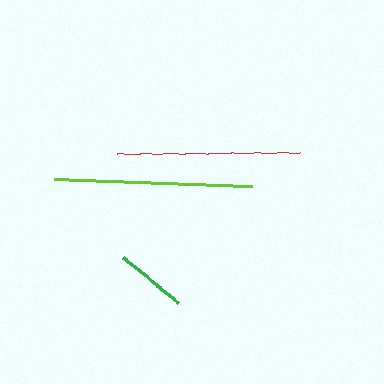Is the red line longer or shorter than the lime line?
The lime line is longer than the red line.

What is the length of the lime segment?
The lime segment is approximately 198 pixels long.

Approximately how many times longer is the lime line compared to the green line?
The lime line is approximately 2.8 times the length of the green line.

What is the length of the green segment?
The green segment is approximately 72 pixels long.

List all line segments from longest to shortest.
From longest to shortest: lime, red, green.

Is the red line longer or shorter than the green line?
The red line is longer than the green line.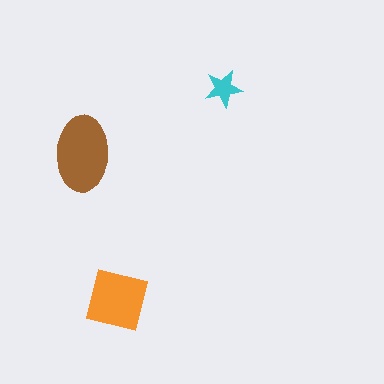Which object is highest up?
The cyan star is topmost.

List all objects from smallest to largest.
The cyan star, the orange square, the brown ellipse.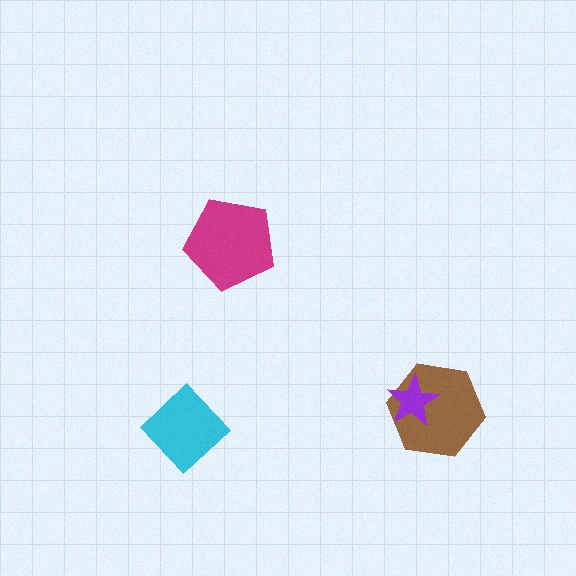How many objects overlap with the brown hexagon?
1 object overlaps with the brown hexagon.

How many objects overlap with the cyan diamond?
0 objects overlap with the cyan diamond.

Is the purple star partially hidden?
No, no other shape covers it.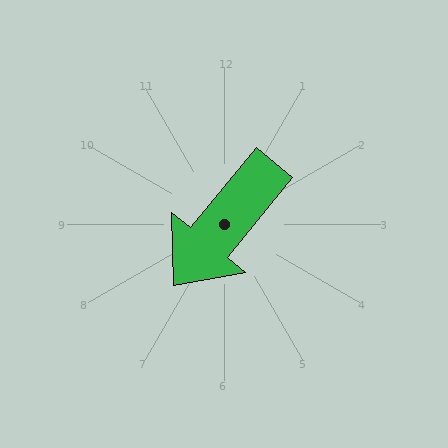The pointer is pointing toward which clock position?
Roughly 7 o'clock.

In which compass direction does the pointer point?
Southwest.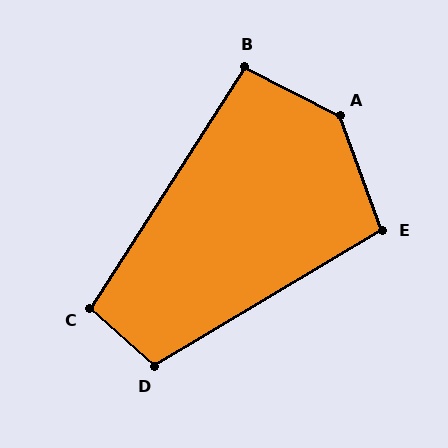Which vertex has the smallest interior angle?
B, at approximately 95 degrees.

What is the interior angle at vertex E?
Approximately 100 degrees (obtuse).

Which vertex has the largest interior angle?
A, at approximately 138 degrees.